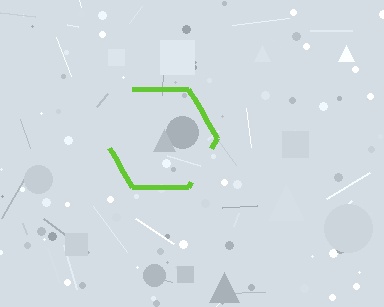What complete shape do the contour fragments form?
The contour fragments form a hexagon.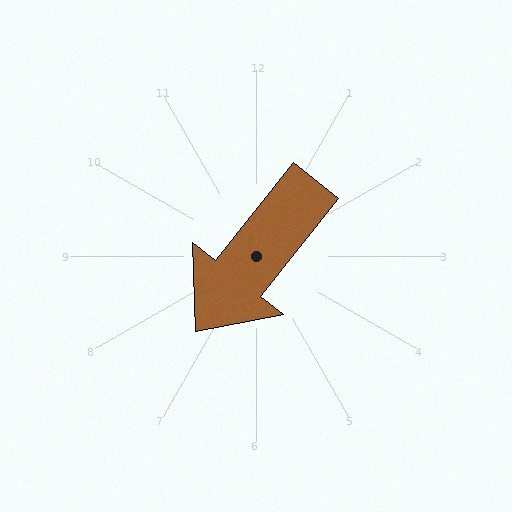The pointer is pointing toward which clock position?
Roughly 7 o'clock.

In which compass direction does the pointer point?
Southwest.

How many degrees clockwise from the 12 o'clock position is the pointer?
Approximately 219 degrees.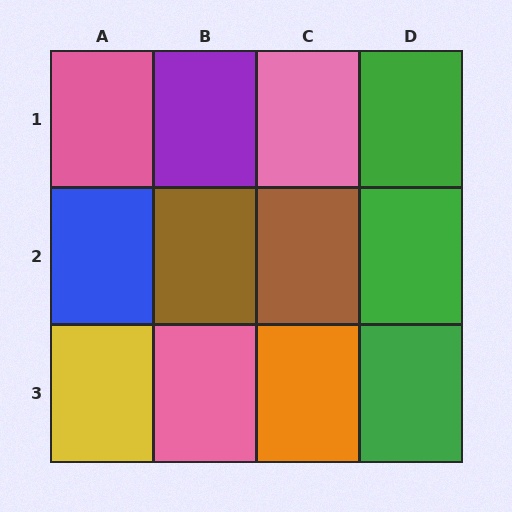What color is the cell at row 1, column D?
Green.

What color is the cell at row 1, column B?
Purple.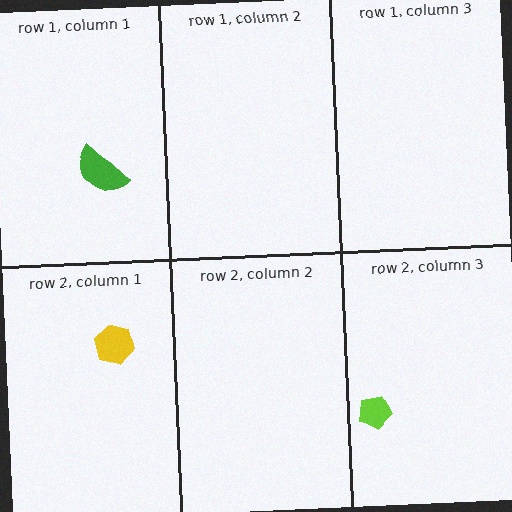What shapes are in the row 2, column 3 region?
The lime pentagon.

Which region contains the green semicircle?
The row 1, column 1 region.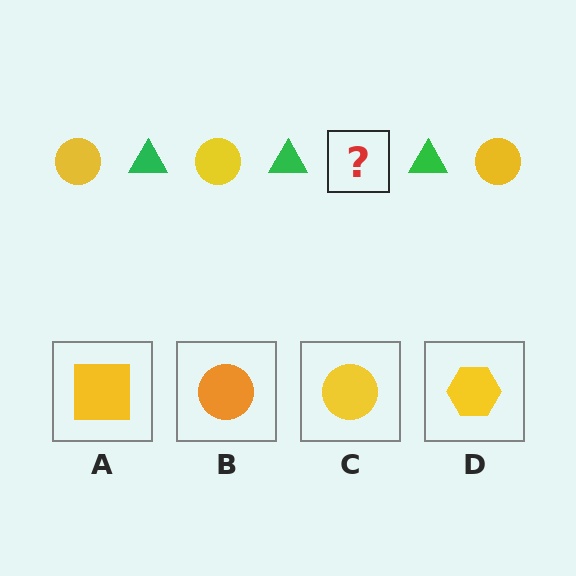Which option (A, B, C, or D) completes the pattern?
C.